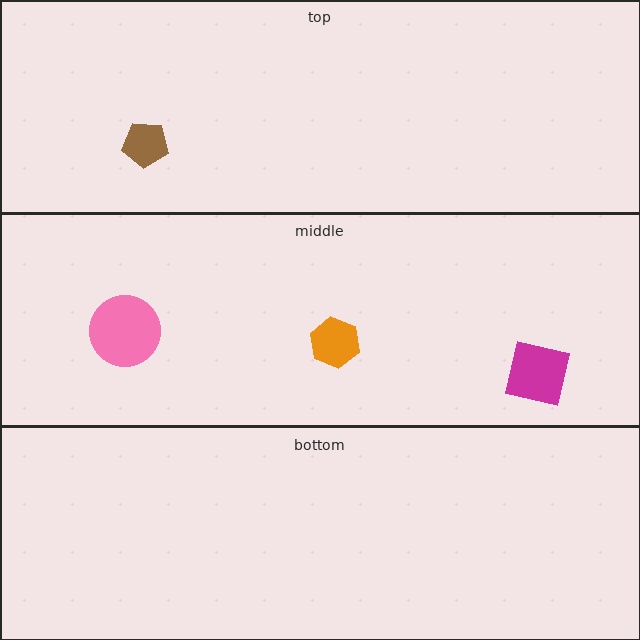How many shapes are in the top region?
1.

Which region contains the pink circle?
The middle region.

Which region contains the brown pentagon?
The top region.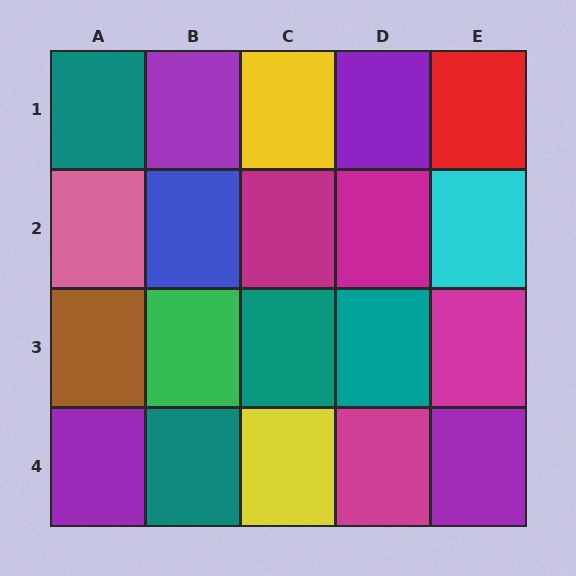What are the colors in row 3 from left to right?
Brown, green, teal, teal, magenta.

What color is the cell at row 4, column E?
Purple.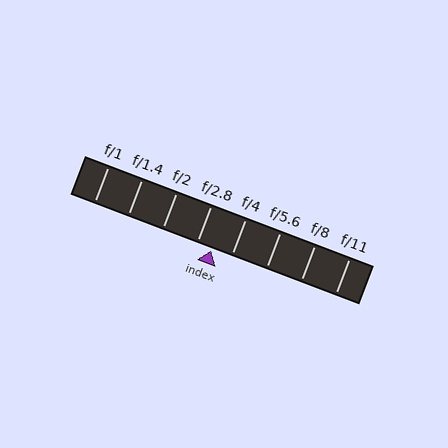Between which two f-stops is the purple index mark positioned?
The index mark is between f/2.8 and f/4.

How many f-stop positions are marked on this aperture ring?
There are 8 f-stop positions marked.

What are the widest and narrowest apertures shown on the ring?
The widest aperture shown is f/1 and the narrowest is f/11.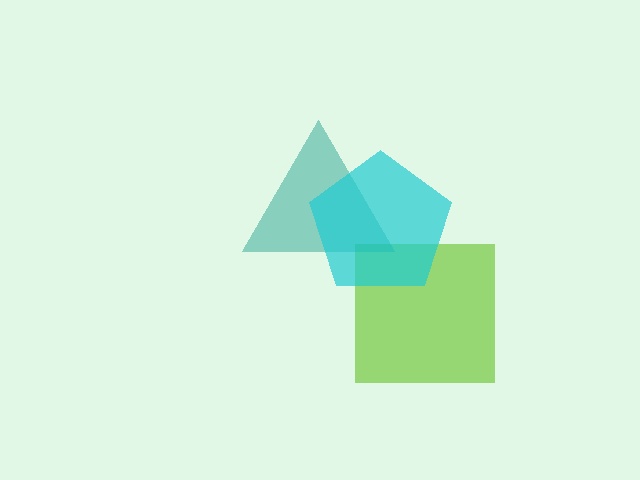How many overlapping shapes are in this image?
There are 3 overlapping shapes in the image.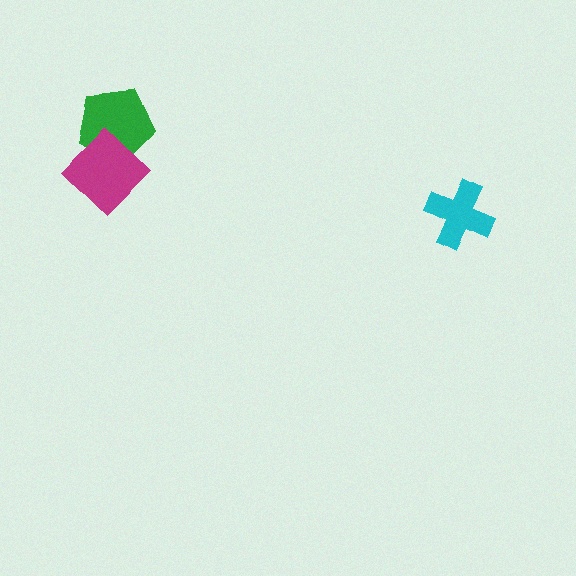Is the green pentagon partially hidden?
Yes, it is partially covered by another shape.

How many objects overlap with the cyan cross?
0 objects overlap with the cyan cross.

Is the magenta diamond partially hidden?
No, no other shape covers it.